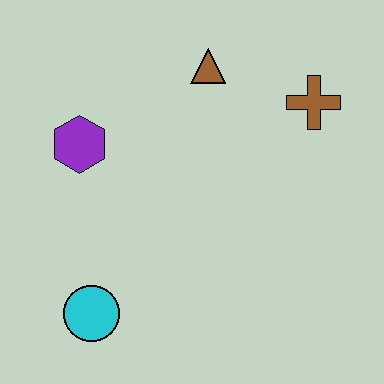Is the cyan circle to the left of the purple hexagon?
No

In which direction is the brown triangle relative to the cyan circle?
The brown triangle is above the cyan circle.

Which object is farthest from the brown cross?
The cyan circle is farthest from the brown cross.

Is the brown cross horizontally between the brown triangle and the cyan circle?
No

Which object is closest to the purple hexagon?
The brown triangle is closest to the purple hexagon.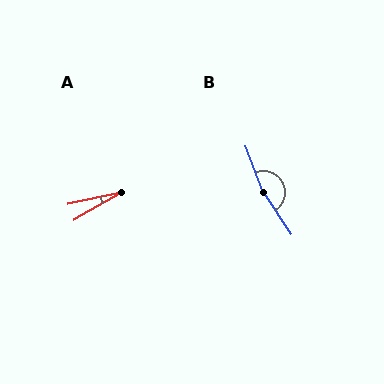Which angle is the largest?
B, at approximately 168 degrees.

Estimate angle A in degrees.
Approximately 18 degrees.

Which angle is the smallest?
A, at approximately 18 degrees.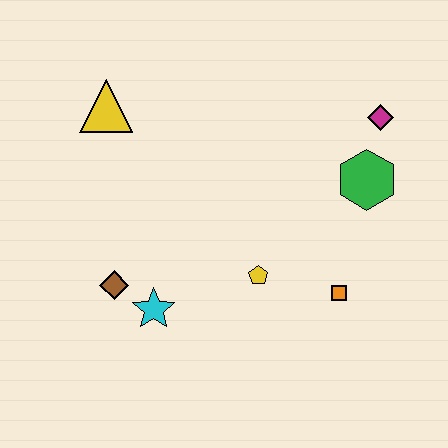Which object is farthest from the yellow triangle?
The orange square is farthest from the yellow triangle.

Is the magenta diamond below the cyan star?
No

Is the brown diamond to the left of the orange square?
Yes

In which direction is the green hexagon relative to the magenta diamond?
The green hexagon is below the magenta diamond.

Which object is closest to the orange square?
The yellow pentagon is closest to the orange square.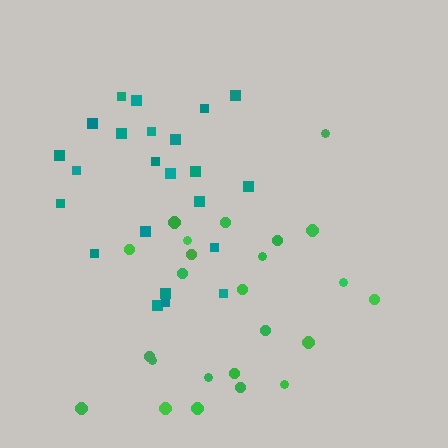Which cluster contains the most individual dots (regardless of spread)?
Green (24).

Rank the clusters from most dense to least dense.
teal, green.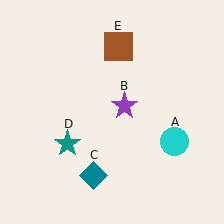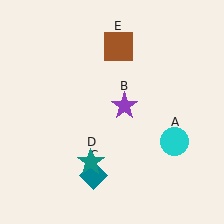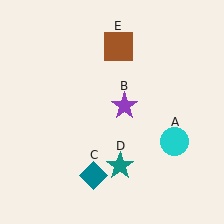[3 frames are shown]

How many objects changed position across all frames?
1 object changed position: teal star (object D).